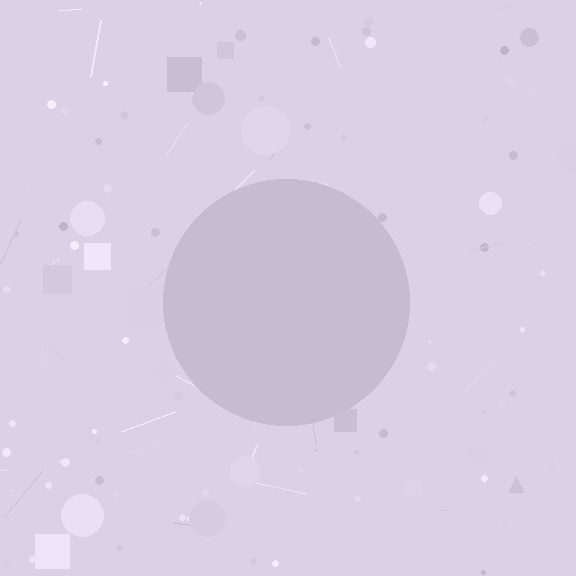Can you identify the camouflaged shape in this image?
The camouflaged shape is a circle.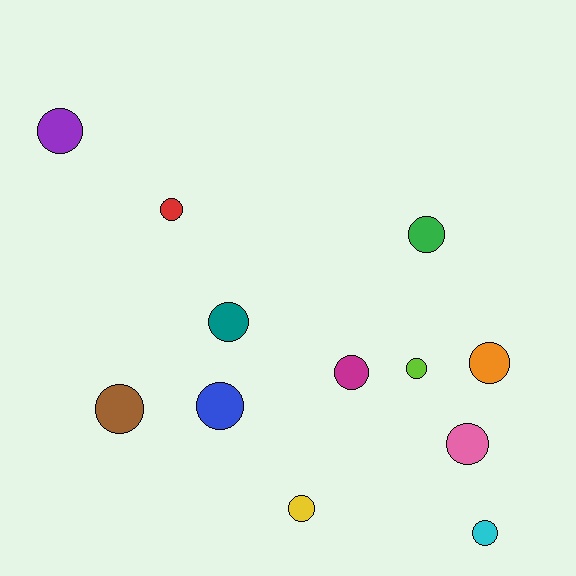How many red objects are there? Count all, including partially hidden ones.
There is 1 red object.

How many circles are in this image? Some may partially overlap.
There are 12 circles.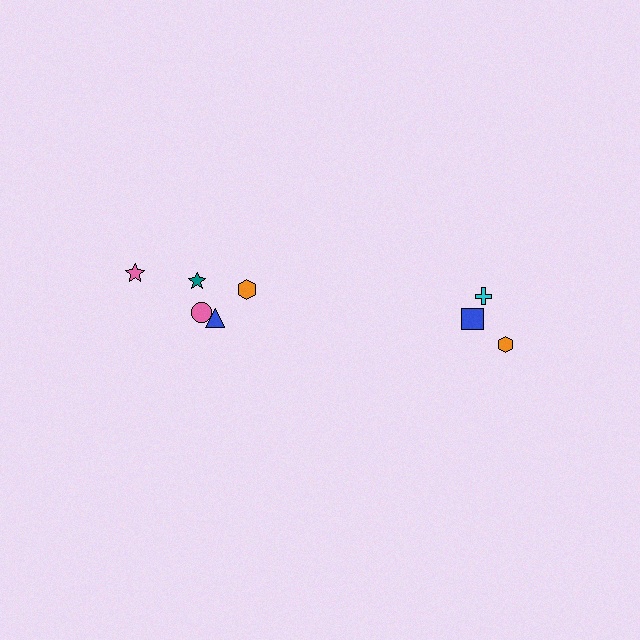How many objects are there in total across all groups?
There are 8 objects.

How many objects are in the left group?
There are 5 objects.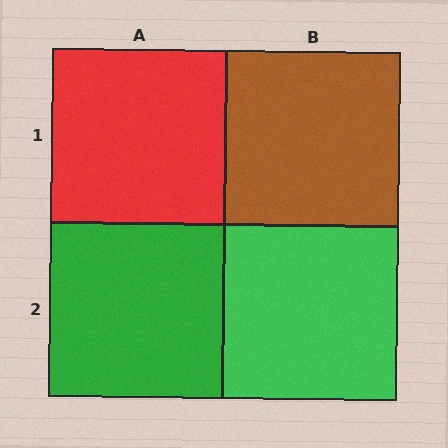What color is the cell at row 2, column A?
Green.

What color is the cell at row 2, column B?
Green.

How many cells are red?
1 cell is red.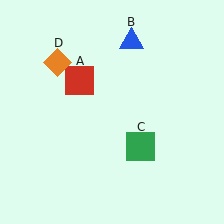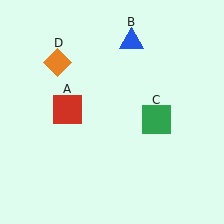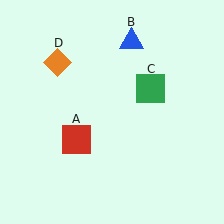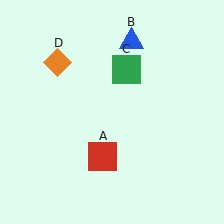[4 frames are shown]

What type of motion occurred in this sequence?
The red square (object A), green square (object C) rotated counterclockwise around the center of the scene.